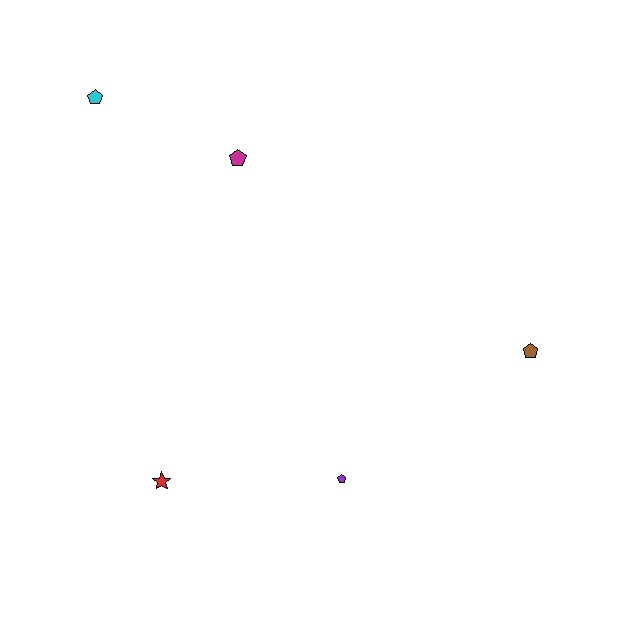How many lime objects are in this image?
There are no lime objects.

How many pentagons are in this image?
There are 4 pentagons.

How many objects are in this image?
There are 5 objects.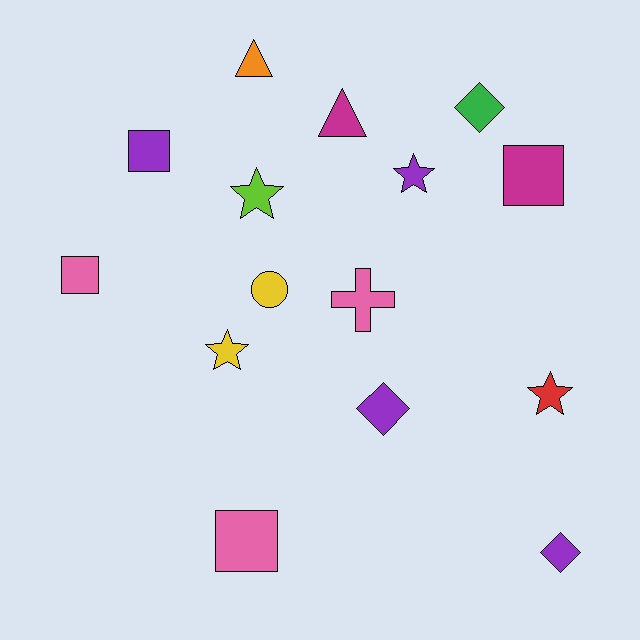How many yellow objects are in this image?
There are 2 yellow objects.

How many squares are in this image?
There are 4 squares.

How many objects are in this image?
There are 15 objects.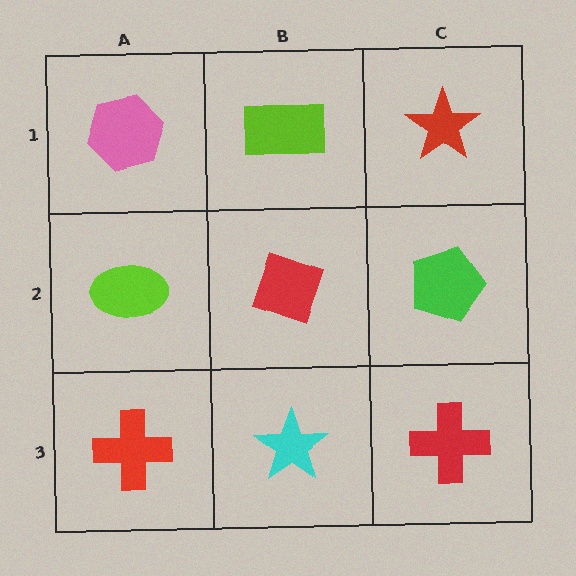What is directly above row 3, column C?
A green pentagon.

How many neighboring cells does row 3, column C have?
2.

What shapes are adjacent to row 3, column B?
A red diamond (row 2, column B), a red cross (row 3, column A), a red cross (row 3, column C).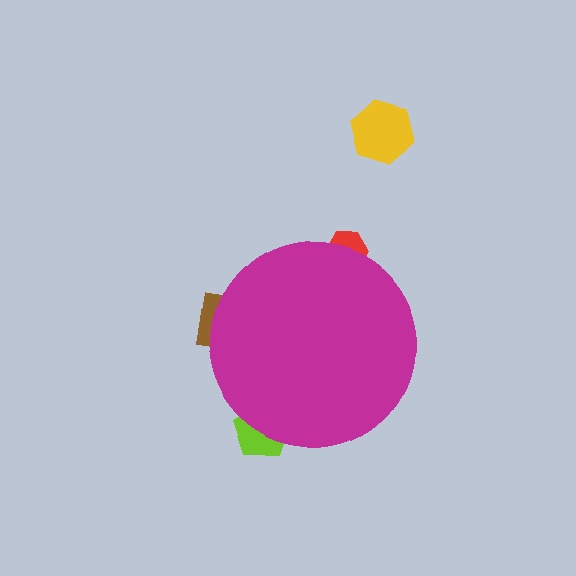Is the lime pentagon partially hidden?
Yes, the lime pentagon is partially hidden behind the magenta circle.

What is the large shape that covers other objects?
A magenta circle.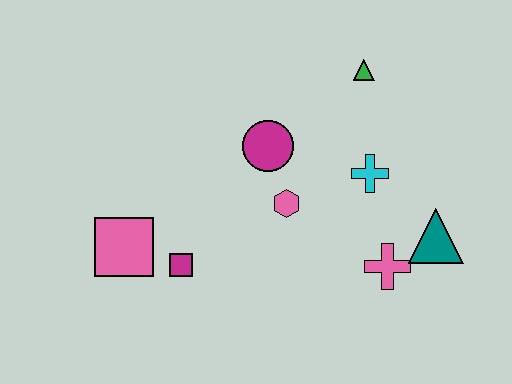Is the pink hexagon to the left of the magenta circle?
No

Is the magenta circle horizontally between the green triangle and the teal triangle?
No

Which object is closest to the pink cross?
The teal triangle is closest to the pink cross.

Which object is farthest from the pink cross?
The pink square is farthest from the pink cross.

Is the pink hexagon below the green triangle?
Yes